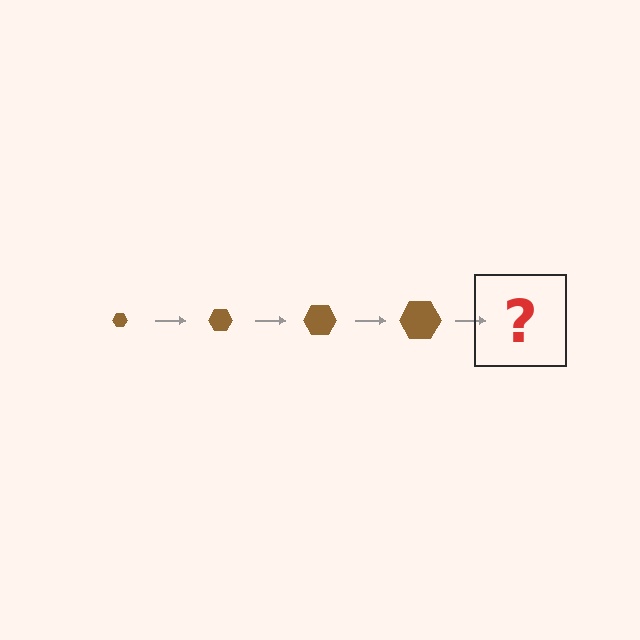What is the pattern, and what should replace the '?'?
The pattern is that the hexagon gets progressively larger each step. The '?' should be a brown hexagon, larger than the previous one.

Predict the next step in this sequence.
The next step is a brown hexagon, larger than the previous one.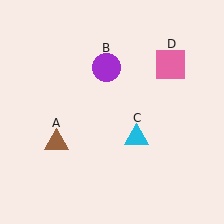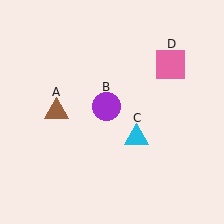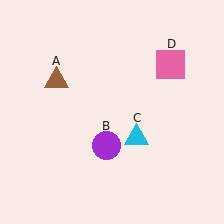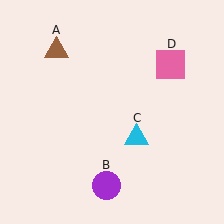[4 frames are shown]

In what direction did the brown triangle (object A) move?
The brown triangle (object A) moved up.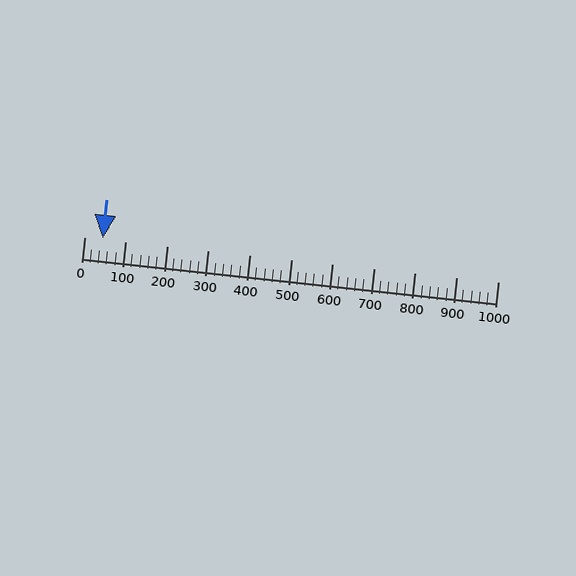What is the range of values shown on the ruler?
The ruler shows values from 0 to 1000.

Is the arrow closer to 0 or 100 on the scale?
The arrow is closer to 0.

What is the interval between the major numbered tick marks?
The major tick marks are spaced 100 units apart.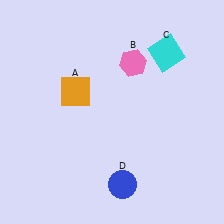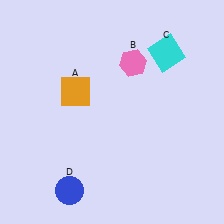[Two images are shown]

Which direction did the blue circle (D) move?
The blue circle (D) moved left.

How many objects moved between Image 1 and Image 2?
1 object moved between the two images.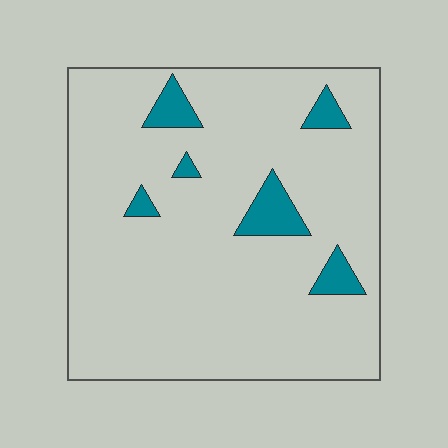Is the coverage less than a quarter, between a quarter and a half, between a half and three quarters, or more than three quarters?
Less than a quarter.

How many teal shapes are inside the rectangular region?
6.